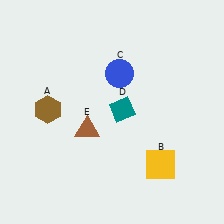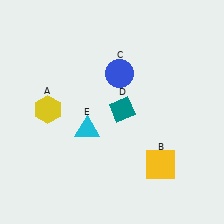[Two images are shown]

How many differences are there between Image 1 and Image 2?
There are 2 differences between the two images.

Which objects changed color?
A changed from brown to yellow. E changed from brown to cyan.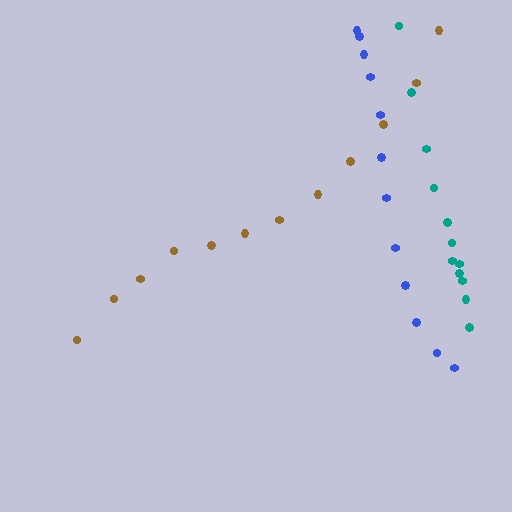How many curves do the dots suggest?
There are 3 distinct paths.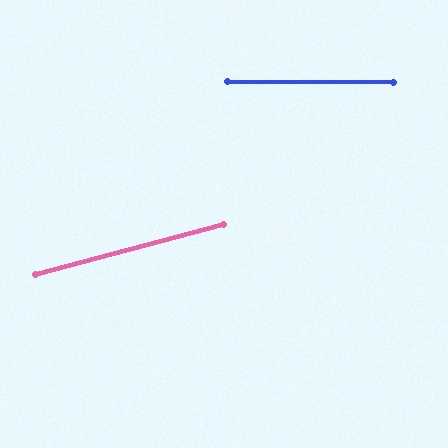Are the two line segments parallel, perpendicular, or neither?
Neither parallel nor perpendicular — they differ by about 15°.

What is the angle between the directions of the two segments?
Approximately 15 degrees.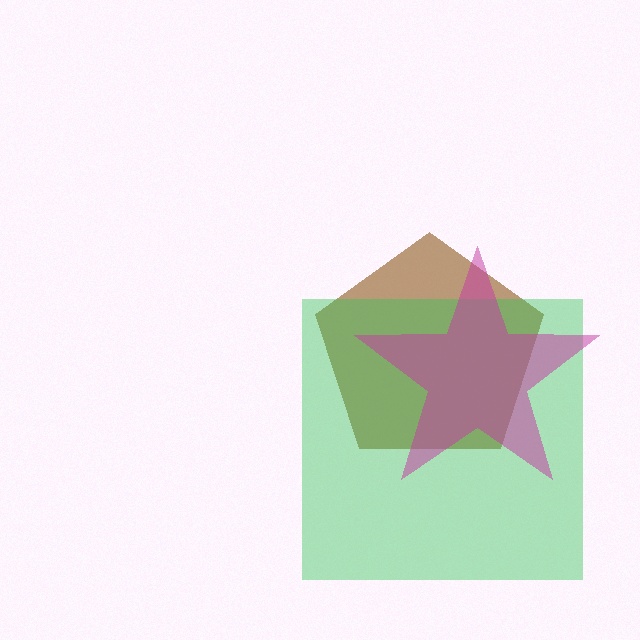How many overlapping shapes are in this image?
There are 3 overlapping shapes in the image.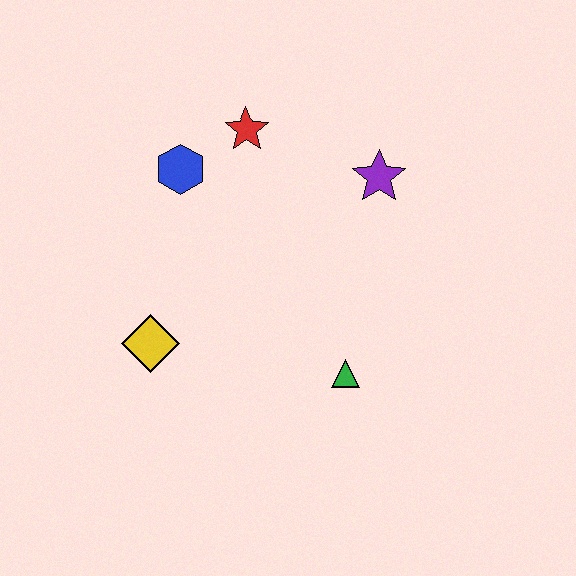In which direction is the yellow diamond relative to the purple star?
The yellow diamond is to the left of the purple star.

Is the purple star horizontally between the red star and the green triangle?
No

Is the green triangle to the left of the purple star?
Yes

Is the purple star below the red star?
Yes